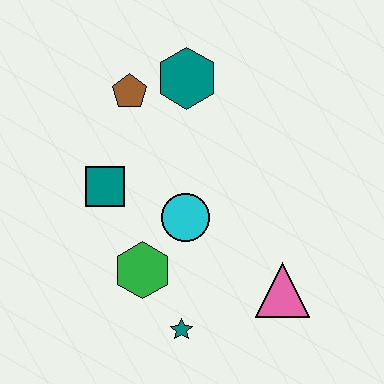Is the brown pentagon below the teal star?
No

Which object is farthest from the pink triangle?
The brown pentagon is farthest from the pink triangle.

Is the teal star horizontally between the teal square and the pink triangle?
Yes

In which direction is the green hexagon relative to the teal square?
The green hexagon is below the teal square.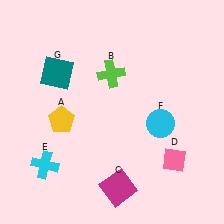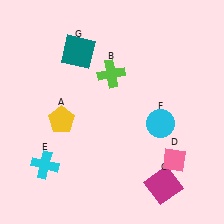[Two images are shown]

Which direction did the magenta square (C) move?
The magenta square (C) moved right.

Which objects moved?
The objects that moved are: the magenta square (C), the teal square (G).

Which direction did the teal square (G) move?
The teal square (G) moved up.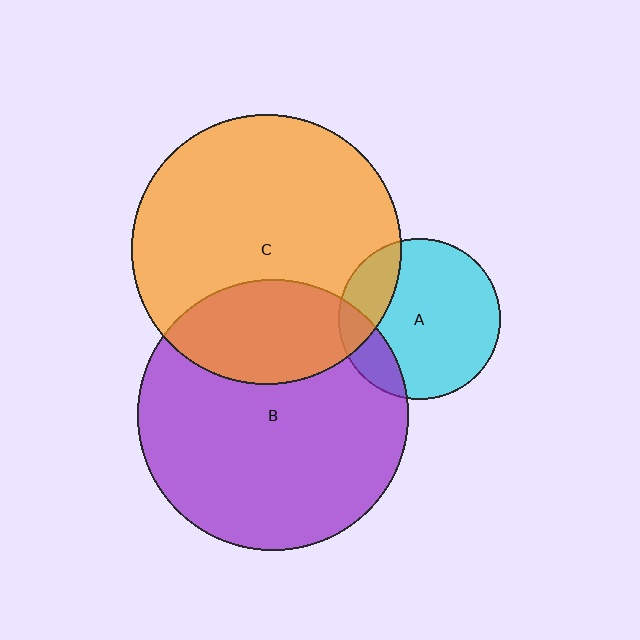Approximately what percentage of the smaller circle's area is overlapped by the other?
Approximately 25%.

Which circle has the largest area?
Circle B (purple).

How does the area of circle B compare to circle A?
Approximately 2.8 times.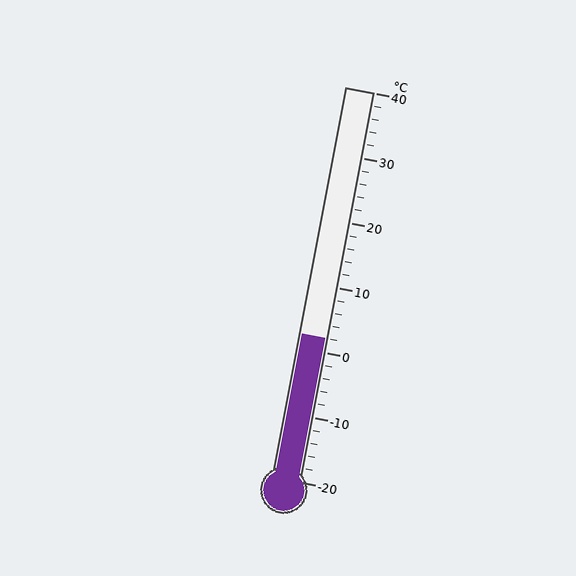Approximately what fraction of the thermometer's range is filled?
The thermometer is filled to approximately 35% of its range.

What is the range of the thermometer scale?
The thermometer scale ranges from -20°C to 40°C.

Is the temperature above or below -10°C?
The temperature is above -10°C.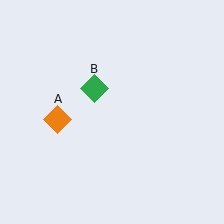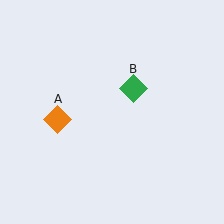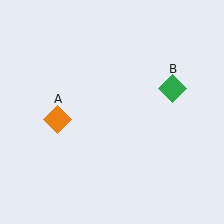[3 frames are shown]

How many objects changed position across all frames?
1 object changed position: green diamond (object B).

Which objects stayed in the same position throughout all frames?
Orange diamond (object A) remained stationary.